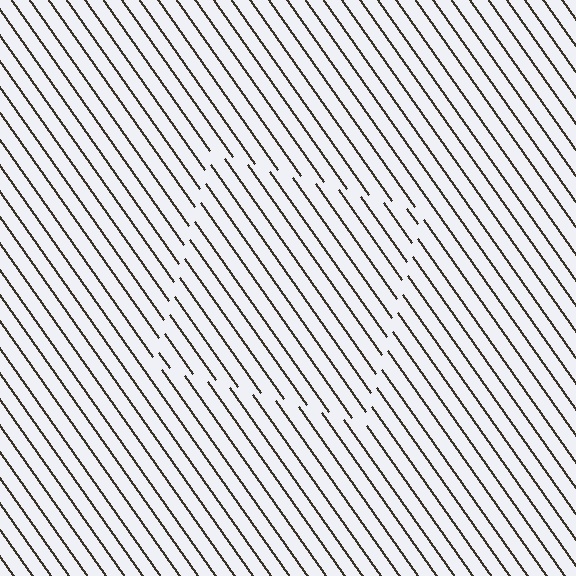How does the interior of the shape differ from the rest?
The interior of the shape contains the same grating, shifted by half a period — the contour is defined by the phase discontinuity where line-ends from the inner and outer gratings abut.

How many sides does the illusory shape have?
4 sides — the line-ends trace a square.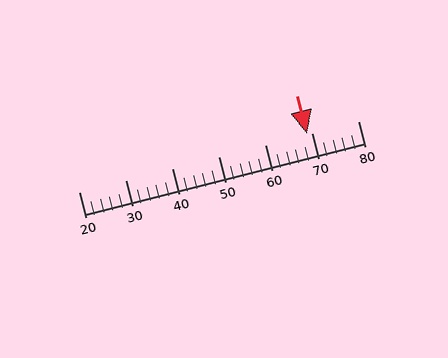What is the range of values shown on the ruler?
The ruler shows values from 20 to 80.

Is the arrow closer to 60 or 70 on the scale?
The arrow is closer to 70.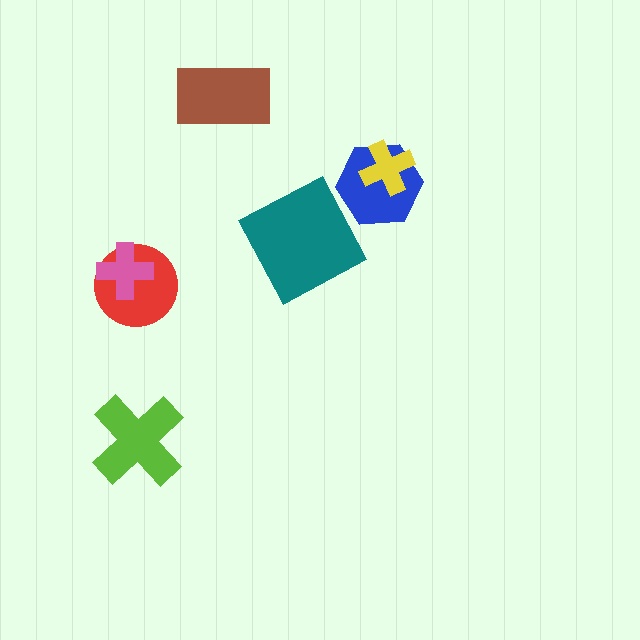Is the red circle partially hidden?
Yes, it is partially covered by another shape.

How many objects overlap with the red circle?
1 object overlaps with the red circle.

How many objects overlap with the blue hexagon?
1 object overlaps with the blue hexagon.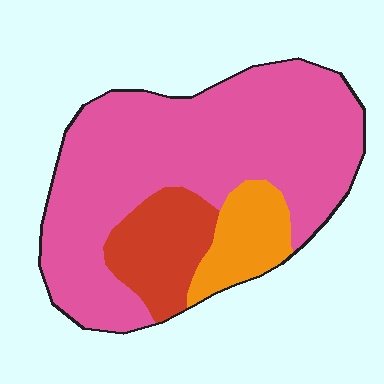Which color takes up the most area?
Pink, at roughly 70%.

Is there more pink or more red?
Pink.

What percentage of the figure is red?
Red takes up less than a quarter of the figure.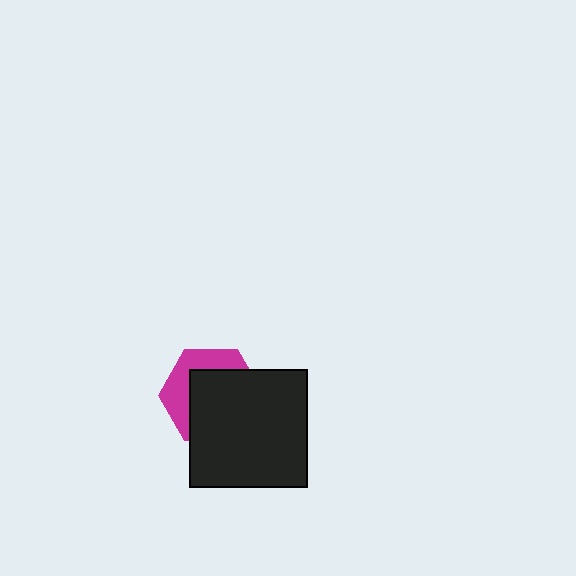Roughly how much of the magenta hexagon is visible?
A small part of it is visible (roughly 38%).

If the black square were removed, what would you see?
You would see the complete magenta hexagon.